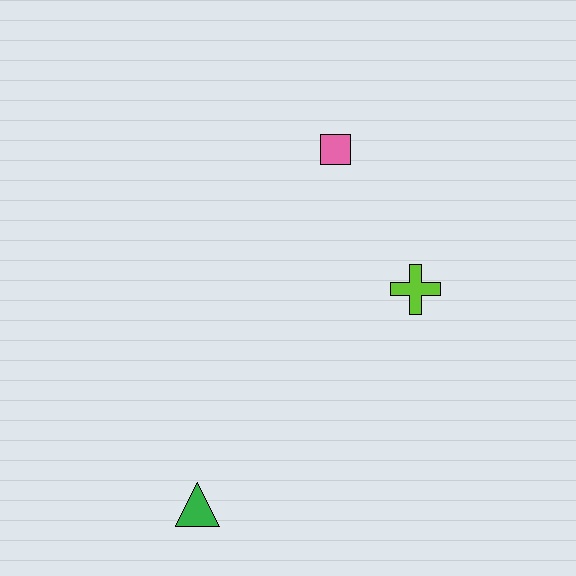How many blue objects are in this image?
There are no blue objects.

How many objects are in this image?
There are 3 objects.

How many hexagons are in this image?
There are no hexagons.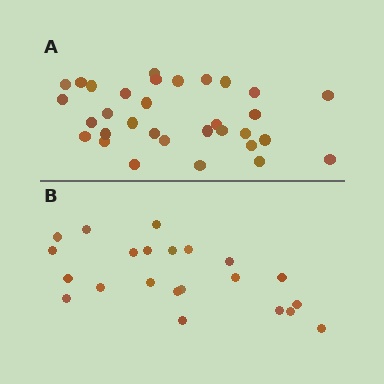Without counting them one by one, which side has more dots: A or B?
Region A (the top region) has more dots.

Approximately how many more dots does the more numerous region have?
Region A has roughly 10 or so more dots than region B.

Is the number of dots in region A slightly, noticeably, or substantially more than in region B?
Region A has substantially more. The ratio is roughly 1.5 to 1.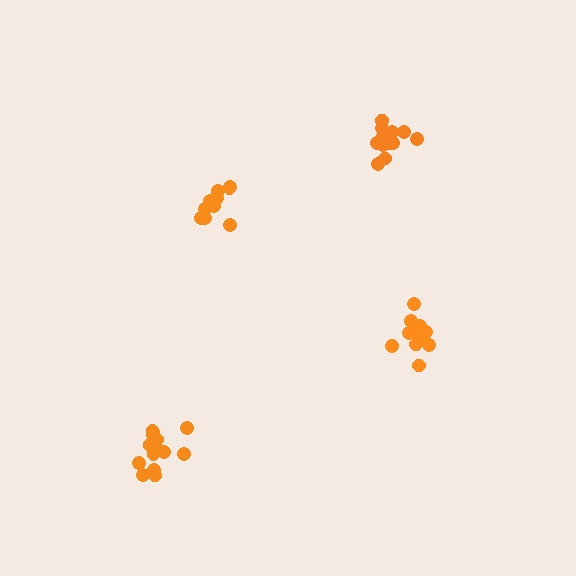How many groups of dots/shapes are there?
There are 4 groups.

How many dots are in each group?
Group 1: 15 dots, Group 2: 12 dots, Group 3: 11 dots, Group 4: 12 dots (50 total).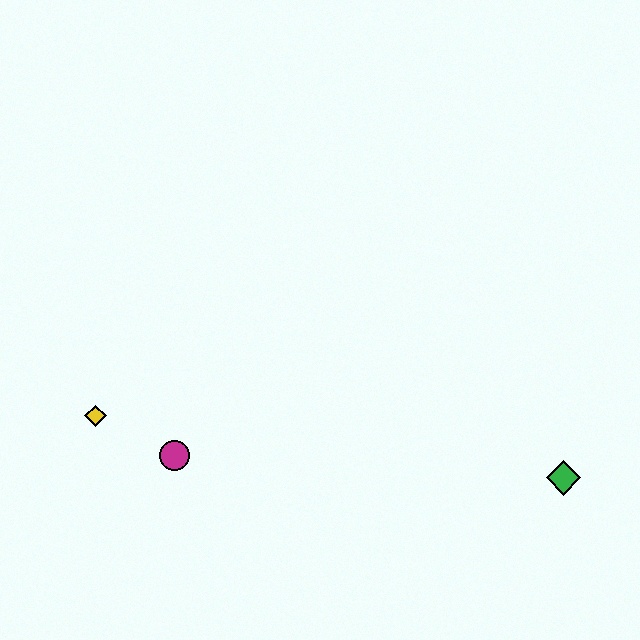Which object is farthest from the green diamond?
The yellow diamond is farthest from the green diamond.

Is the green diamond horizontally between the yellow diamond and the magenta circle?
No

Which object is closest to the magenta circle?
The yellow diamond is closest to the magenta circle.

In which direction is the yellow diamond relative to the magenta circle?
The yellow diamond is to the left of the magenta circle.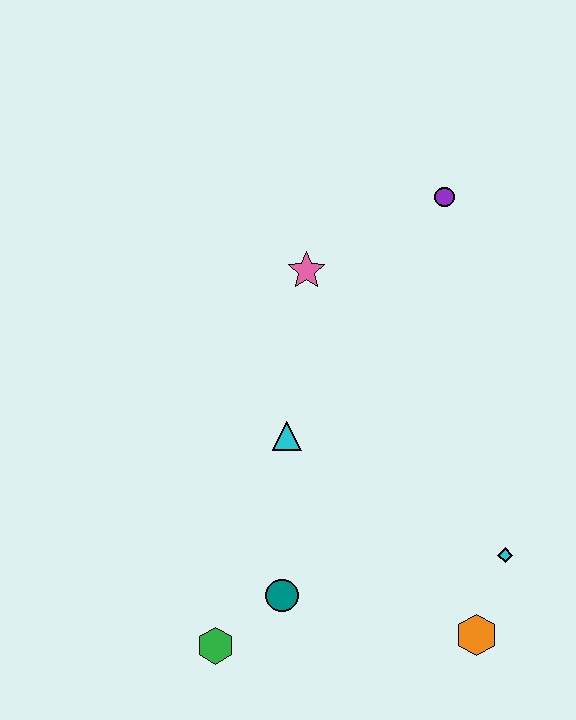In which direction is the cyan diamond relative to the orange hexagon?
The cyan diamond is above the orange hexagon.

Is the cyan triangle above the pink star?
No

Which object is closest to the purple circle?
The pink star is closest to the purple circle.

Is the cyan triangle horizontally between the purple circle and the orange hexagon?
No